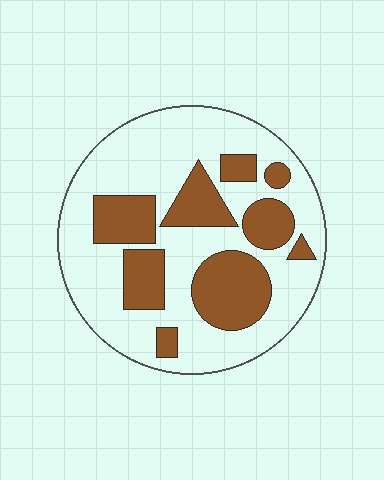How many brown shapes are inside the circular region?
9.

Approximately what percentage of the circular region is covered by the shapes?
Approximately 30%.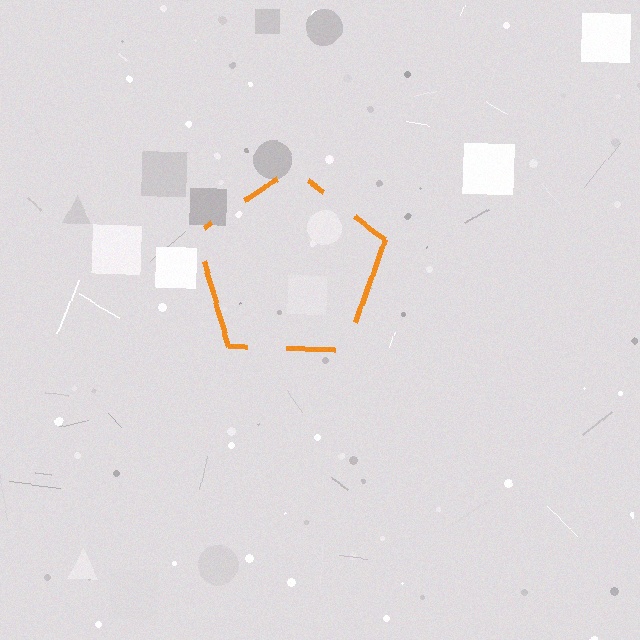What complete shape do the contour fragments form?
The contour fragments form a pentagon.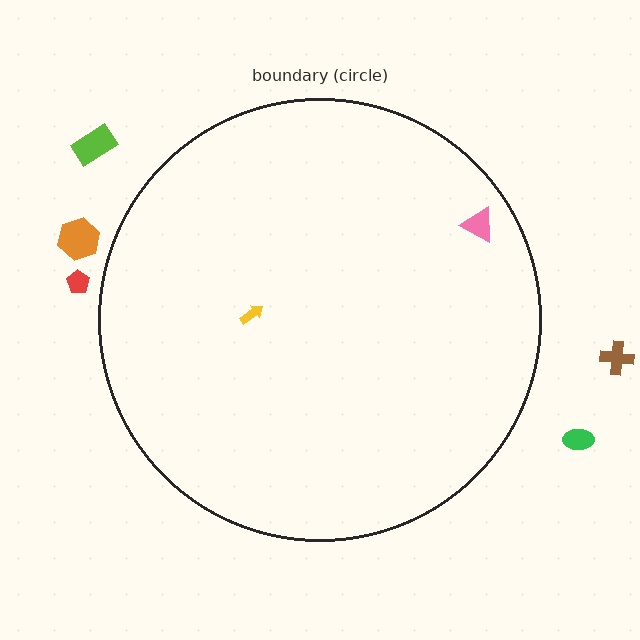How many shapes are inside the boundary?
2 inside, 5 outside.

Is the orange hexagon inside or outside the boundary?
Outside.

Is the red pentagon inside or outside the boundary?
Outside.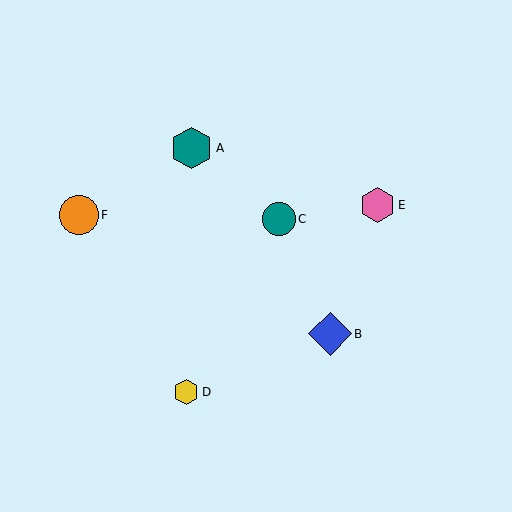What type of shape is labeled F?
Shape F is an orange circle.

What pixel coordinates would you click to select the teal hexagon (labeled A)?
Click at (192, 148) to select the teal hexagon A.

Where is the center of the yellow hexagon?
The center of the yellow hexagon is at (186, 392).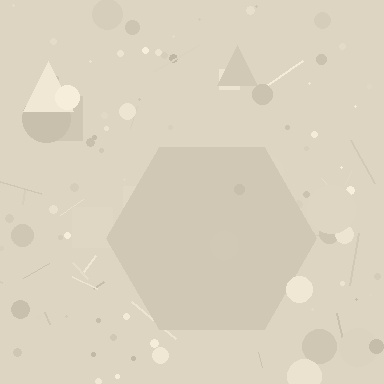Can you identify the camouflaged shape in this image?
The camouflaged shape is a hexagon.